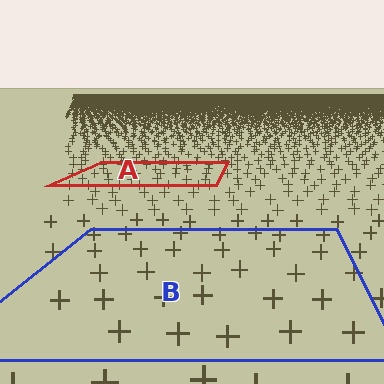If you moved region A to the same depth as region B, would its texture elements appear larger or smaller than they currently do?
They would appear larger. At a closer depth, the same texture elements are projected at a bigger on-screen size.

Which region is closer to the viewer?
Region B is closer. The texture elements there are larger and more spread out.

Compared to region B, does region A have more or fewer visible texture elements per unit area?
Region A has more texture elements per unit area — they are packed more densely because it is farther away.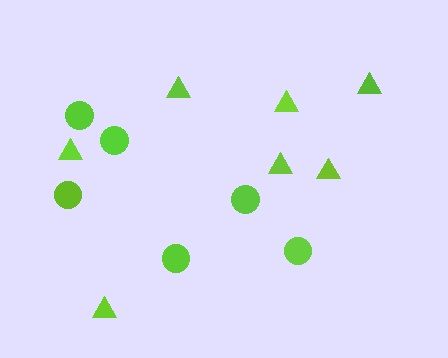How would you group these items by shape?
There are 2 groups: one group of circles (6) and one group of triangles (7).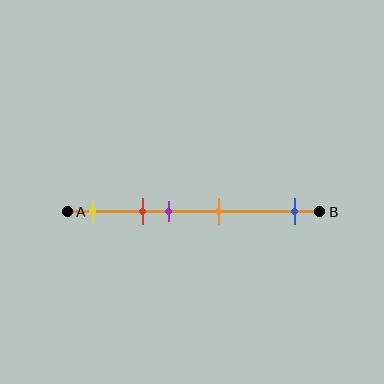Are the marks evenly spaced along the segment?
No, the marks are not evenly spaced.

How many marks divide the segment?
There are 5 marks dividing the segment.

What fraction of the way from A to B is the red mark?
The red mark is approximately 30% (0.3) of the way from A to B.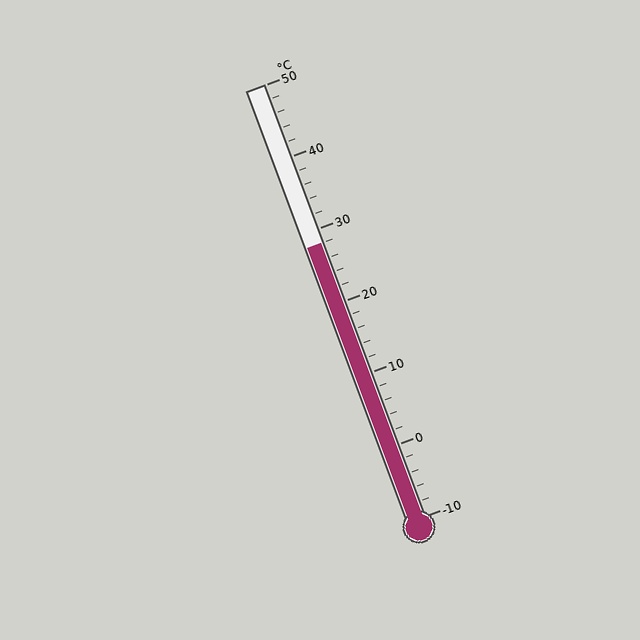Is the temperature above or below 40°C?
The temperature is below 40°C.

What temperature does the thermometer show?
The thermometer shows approximately 28°C.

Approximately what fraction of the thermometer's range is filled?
The thermometer is filled to approximately 65% of its range.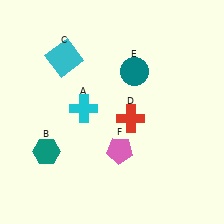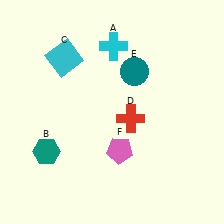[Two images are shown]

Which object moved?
The cyan cross (A) moved up.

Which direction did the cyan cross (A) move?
The cyan cross (A) moved up.